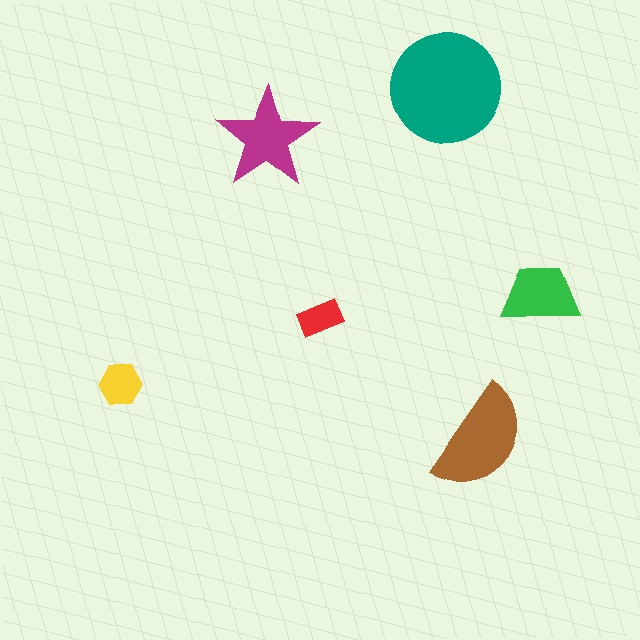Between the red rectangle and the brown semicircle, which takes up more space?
The brown semicircle.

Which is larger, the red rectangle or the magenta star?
The magenta star.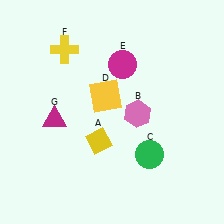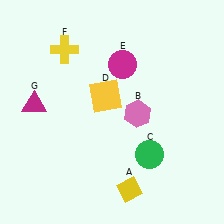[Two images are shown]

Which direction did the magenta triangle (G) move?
The magenta triangle (G) moved left.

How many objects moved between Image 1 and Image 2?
2 objects moved between the two images.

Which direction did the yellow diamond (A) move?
The yellow diamond (A) moved down.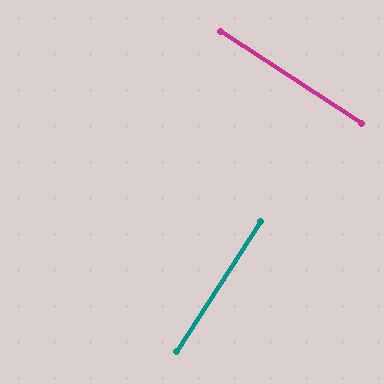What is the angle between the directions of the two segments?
Approximately 90 degrees.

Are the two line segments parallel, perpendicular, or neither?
Perpendicular — they meet at approximately 90°.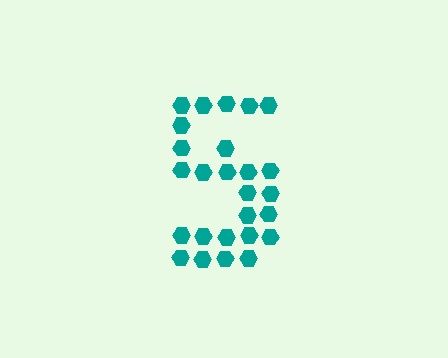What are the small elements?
The small elements are hexagons.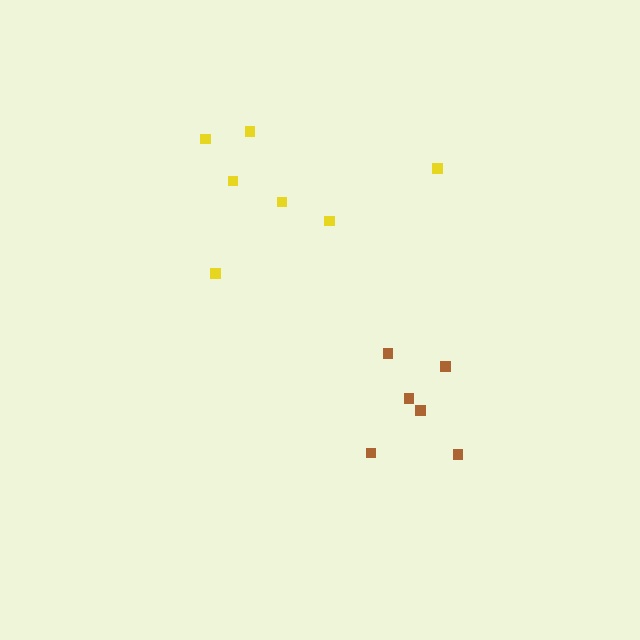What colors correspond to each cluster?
The clusters are colored: yellow, brown.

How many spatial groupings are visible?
There are 2 spatial groupings.